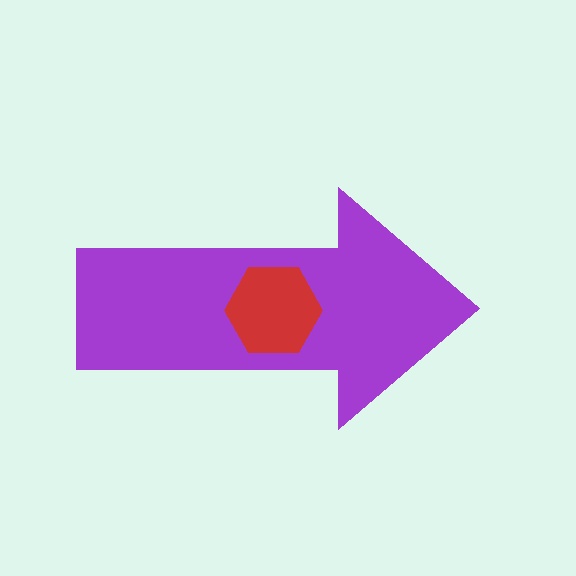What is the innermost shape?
The red hexagon.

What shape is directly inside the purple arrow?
The red hexagon.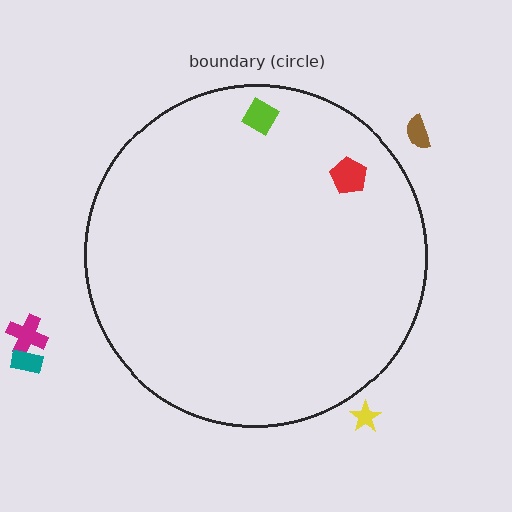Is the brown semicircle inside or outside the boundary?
Outside.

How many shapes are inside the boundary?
2 inside, 4 outside.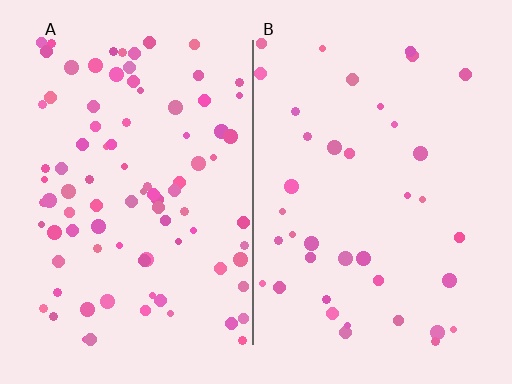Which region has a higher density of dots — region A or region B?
A (the left).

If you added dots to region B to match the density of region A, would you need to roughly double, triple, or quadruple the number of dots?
Approximately double.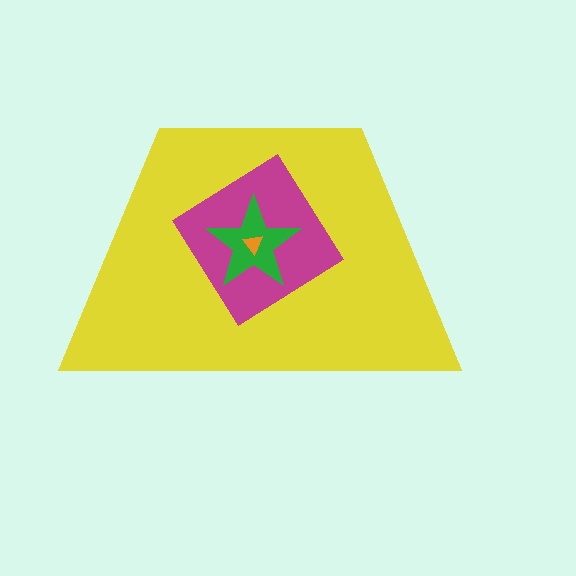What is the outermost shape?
The yellow trapezoid.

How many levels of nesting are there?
4.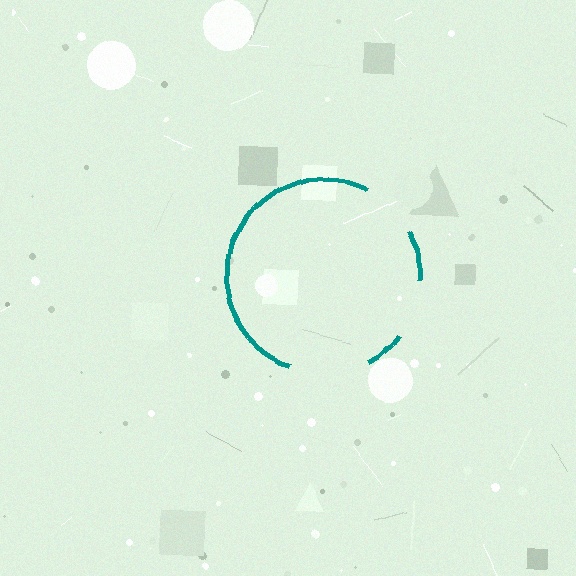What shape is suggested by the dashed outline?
The dashed outline suggests a circle.